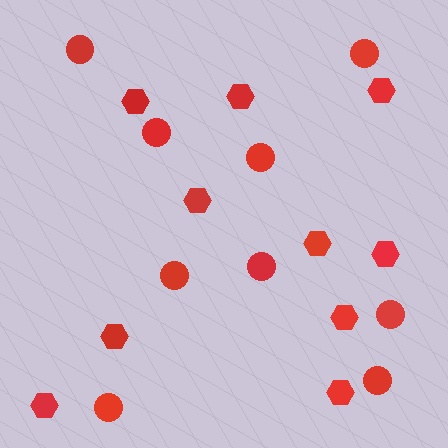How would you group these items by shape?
There are 2 groups: one group of hexagons (10) and one group of circles (9).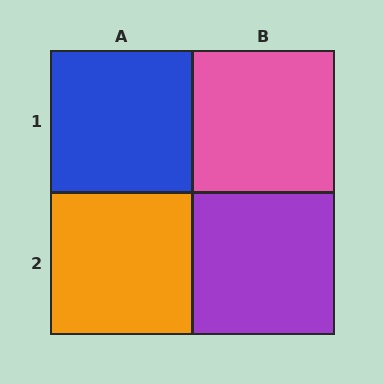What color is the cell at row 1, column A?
Blue.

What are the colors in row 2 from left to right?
Orange, purple.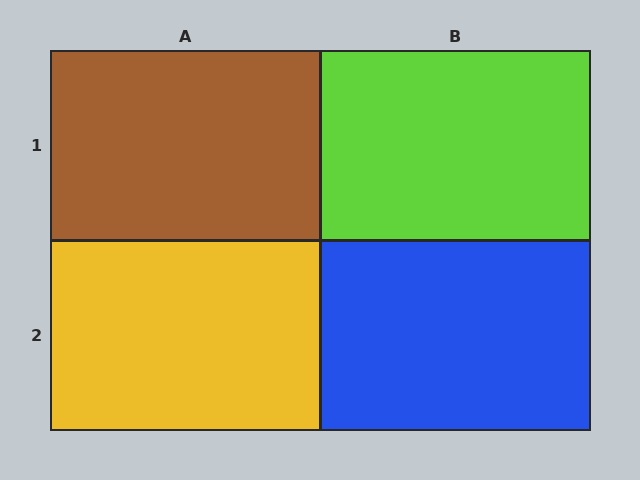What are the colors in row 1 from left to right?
Brown, lime.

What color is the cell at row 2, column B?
Blue.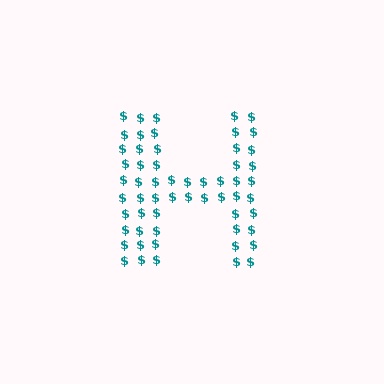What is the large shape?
The large shape is the letter H.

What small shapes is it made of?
It is made of small dollar signs.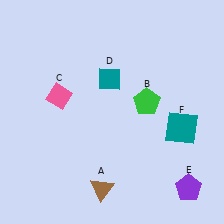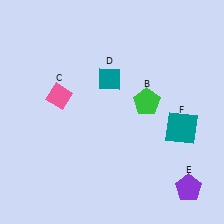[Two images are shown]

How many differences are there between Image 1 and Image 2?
There is 1 difference between the two images.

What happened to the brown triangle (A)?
The brown triangle (A) was removed in Image 2. It was in the bottom-left area of Image 1.